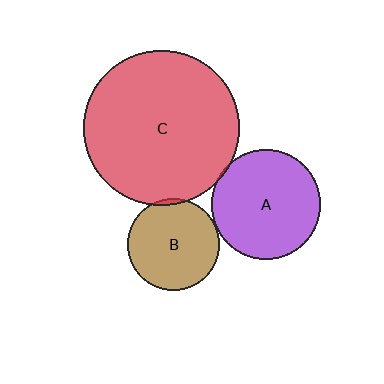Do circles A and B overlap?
Yes.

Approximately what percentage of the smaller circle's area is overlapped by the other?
Approximately 5%.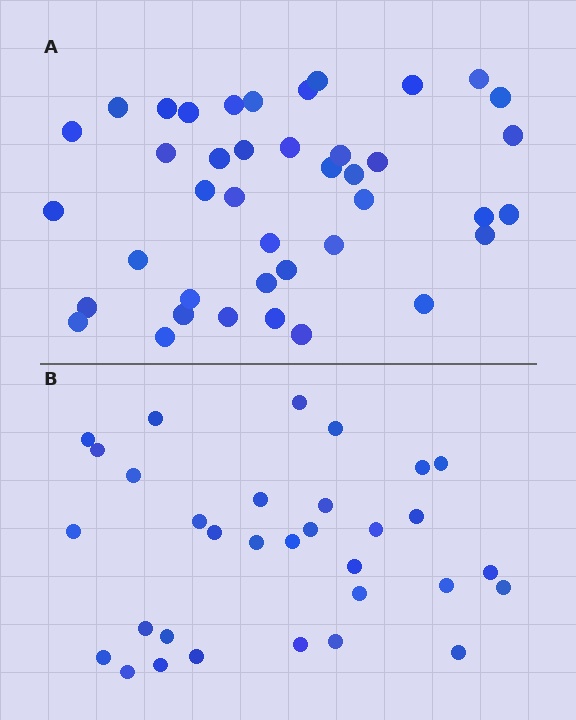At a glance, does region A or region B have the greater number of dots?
Region A (the top region) has more dots.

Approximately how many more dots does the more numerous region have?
Region A has roughly 8 or so more dots than region B.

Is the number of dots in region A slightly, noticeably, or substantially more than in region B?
Region A has noticeably more, but not dramatically so. The ratio is roughly 1.3 to 1.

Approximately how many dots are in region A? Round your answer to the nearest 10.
About 40 dots. (The exact count is 41, which rounds to 40.)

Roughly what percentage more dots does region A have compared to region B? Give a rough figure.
About 30% more.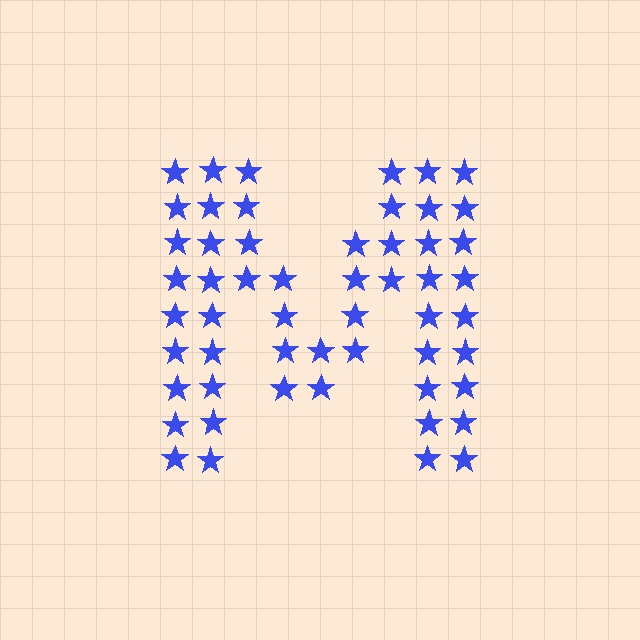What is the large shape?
The large shape is the letter M.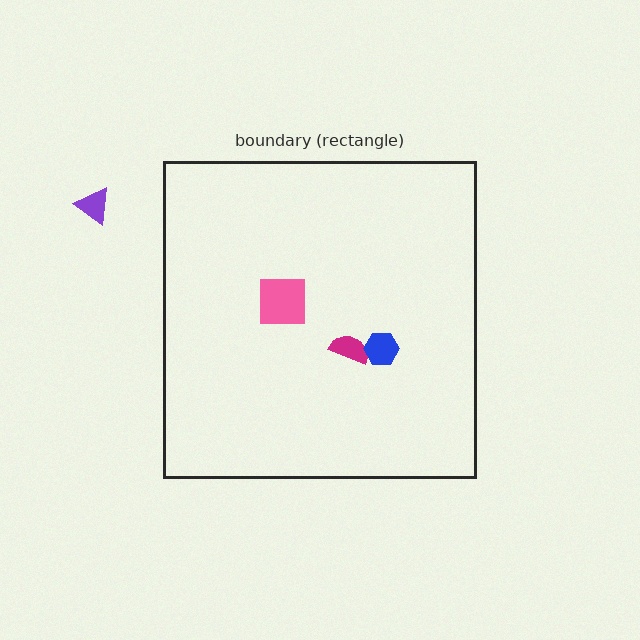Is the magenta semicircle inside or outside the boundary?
Inside.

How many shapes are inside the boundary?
3 inside, 1 outside.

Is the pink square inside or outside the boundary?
Inside.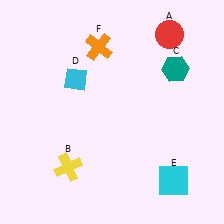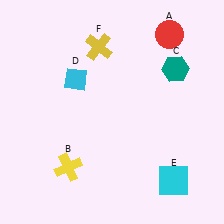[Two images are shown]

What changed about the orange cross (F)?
In Image 1, F is orange. In Image 2, it changed to yellow.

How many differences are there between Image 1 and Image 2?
There is 1 difference between the two images.